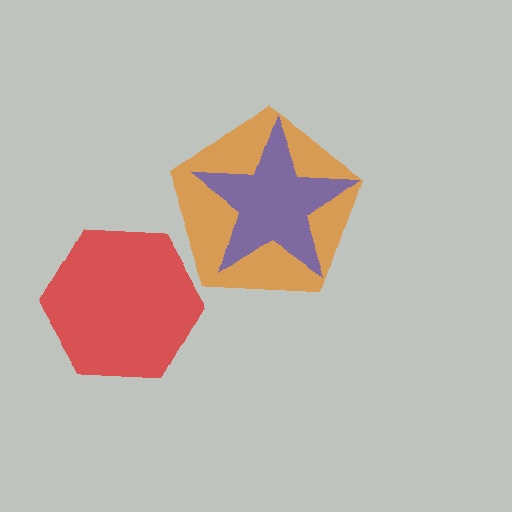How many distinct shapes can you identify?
There are 3 distinct shapes: an orange pentagon, a red hexagon, a blue star.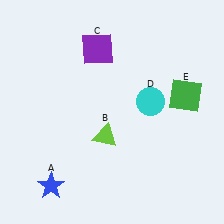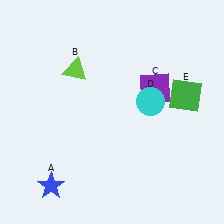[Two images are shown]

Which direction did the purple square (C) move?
The purple square (C) moved right.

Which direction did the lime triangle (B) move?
The lime triangle (B) moved up.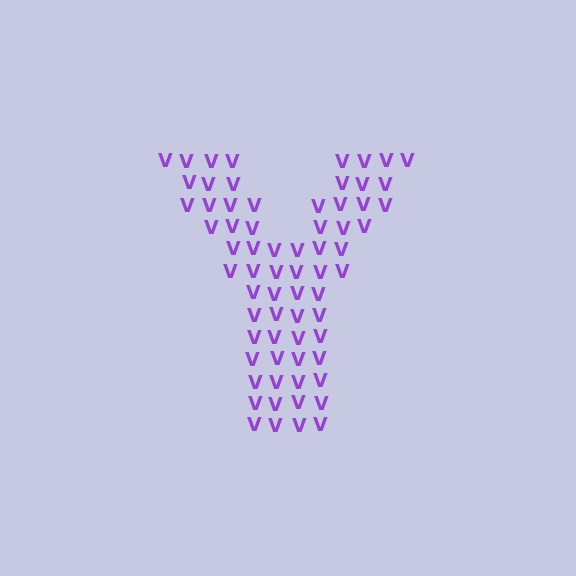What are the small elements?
The small elements are letter V's.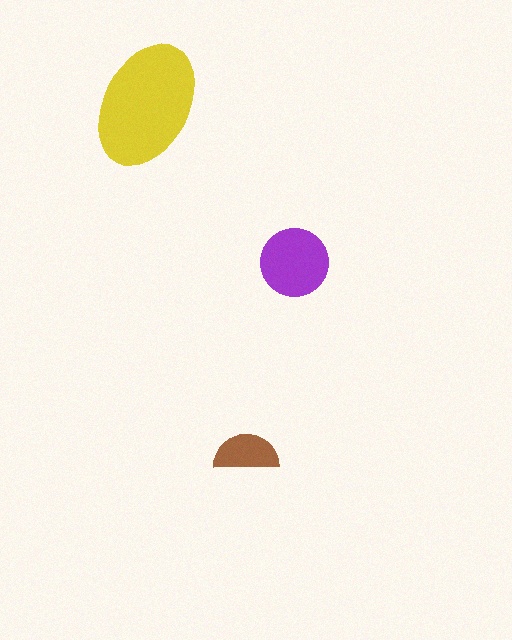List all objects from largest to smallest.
The yellow ellipse, the purple circle, the brown semicircle.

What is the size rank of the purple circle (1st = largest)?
2nd.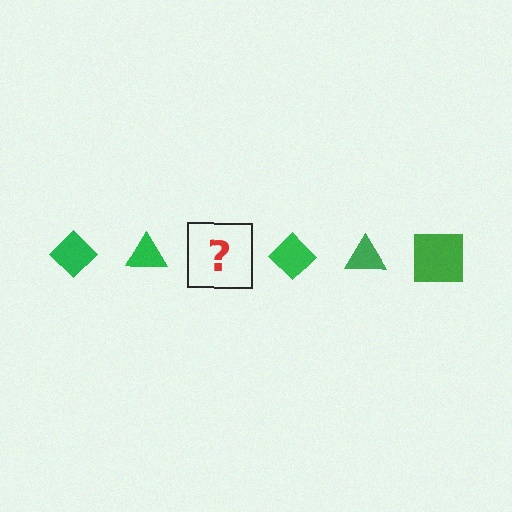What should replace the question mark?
The question mark should be replaced with a green square.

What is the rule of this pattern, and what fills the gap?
The rule is that the pattern cycles through diamond, triangle, square shapes in green. The gap should be filled with a green square.